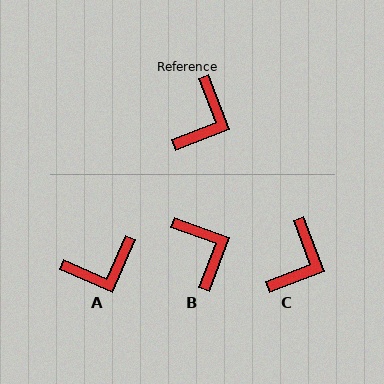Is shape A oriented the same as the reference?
No, it is off by about 45 degrees.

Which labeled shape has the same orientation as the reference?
C.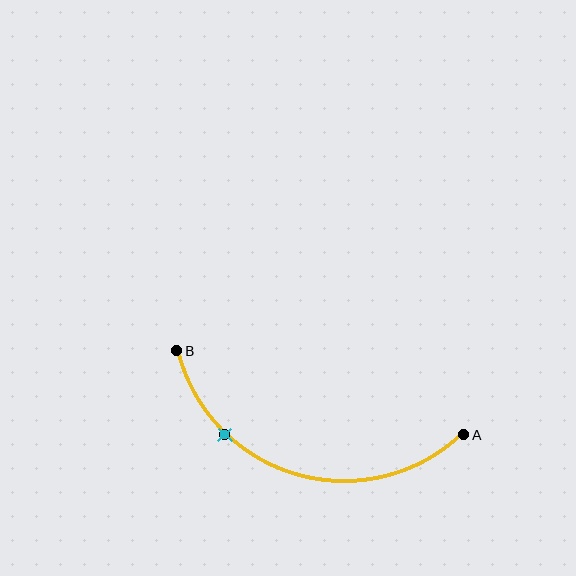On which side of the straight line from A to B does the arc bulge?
The arc bulges below the straight line connecting A and B.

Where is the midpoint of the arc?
The arc midpoint is the point on the curve farthest from the straight line joining A and B. It sits below that line.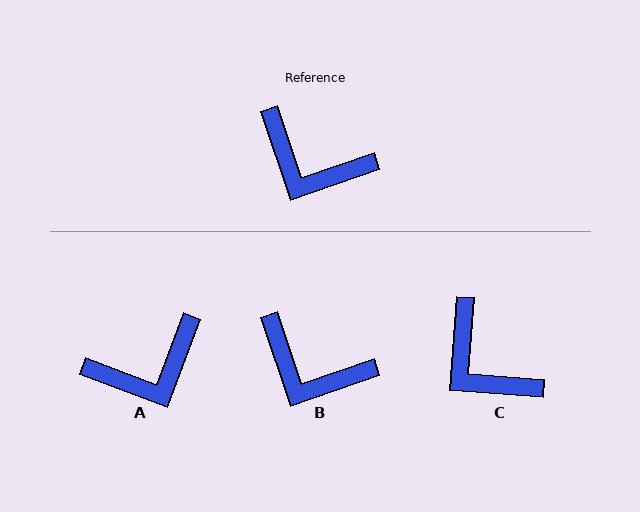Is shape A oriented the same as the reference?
No, it is off by about 50 degrees.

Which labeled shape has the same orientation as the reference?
B.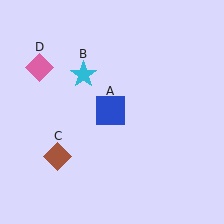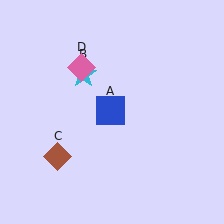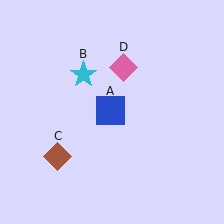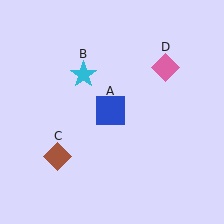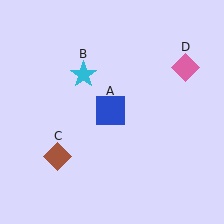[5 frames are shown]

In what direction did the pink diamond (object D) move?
The pink diamond (object D) moved right.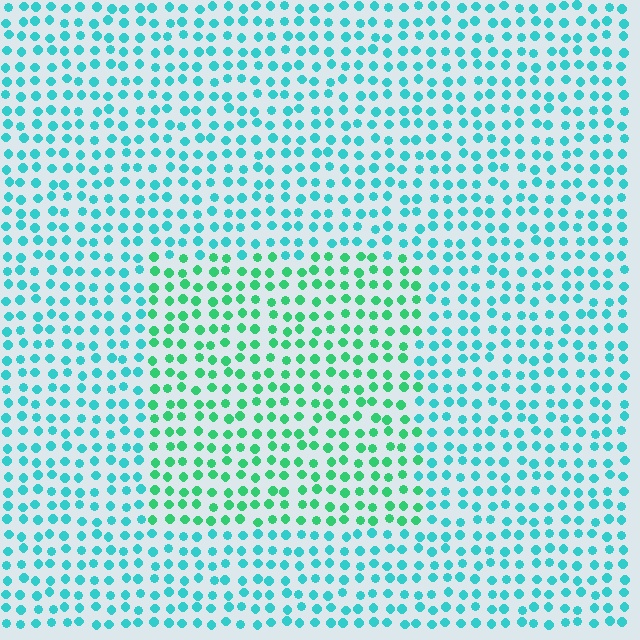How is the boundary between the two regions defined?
The boundary is defined purely by a slight shift in hue (about 35 degrees). Spacing, size, and orientation are identical on both sides.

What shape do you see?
I see a rectangle.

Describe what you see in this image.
The image is filled with small cyan elements in a uniform arrangement. A rectangle-shaped region is visible where the elements are tinted to a slightly different hue, forming a subtle color boundary.